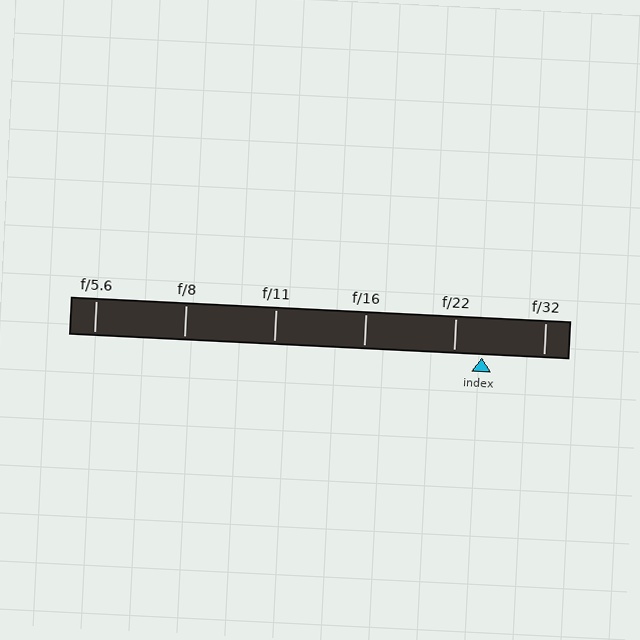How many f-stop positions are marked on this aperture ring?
There are 6 f-stop positions marked.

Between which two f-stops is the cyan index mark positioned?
The index mark is between f/22 and f/32.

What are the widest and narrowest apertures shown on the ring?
The widest aperture shown is f/5.6 and the narrowest is f/32.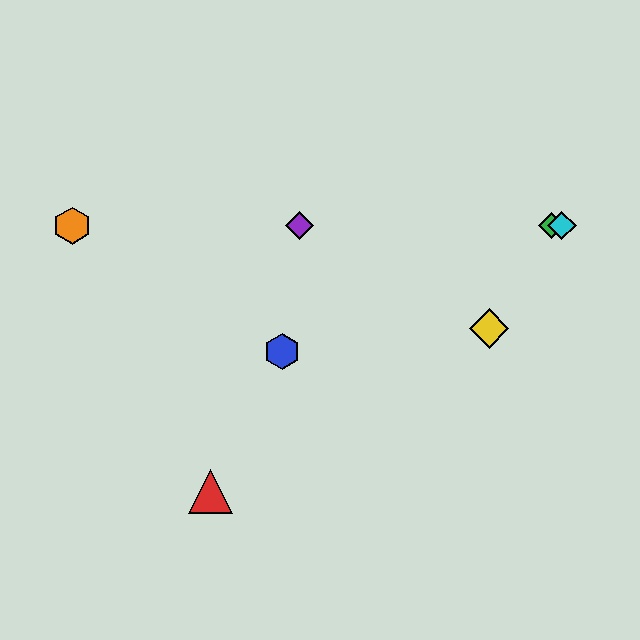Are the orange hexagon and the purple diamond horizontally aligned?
Yes, both are at y≈226.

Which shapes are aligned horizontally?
The green diamond, the purple diamond, the orange hexagon, the cyan diamond are aligned horizontally.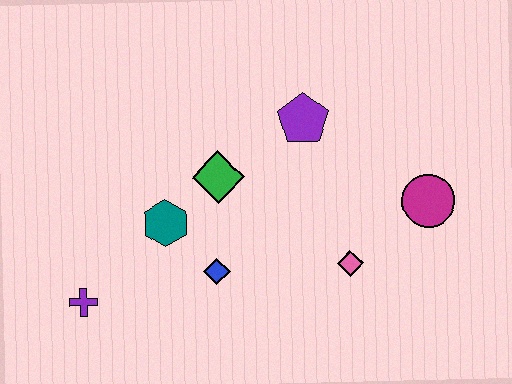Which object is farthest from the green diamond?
The magenta circle is farthest from the green diamond.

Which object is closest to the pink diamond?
The magenta circle is closest to the pink diamond.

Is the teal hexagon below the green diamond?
Yes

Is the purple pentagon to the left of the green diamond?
No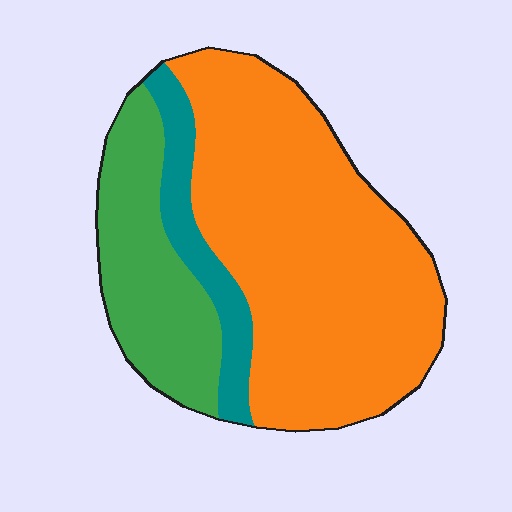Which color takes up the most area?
Orange, at roughly 65%.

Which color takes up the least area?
Teal, at roughly 10%.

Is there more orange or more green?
Orange.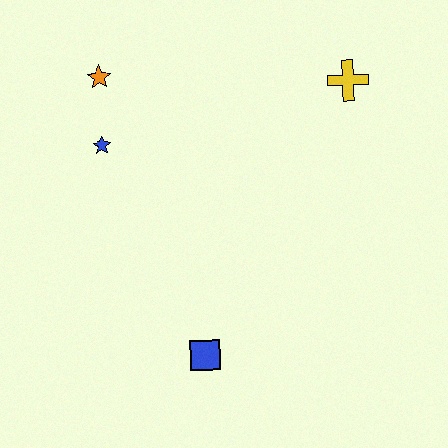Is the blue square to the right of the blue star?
Yes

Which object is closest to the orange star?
The blue star is closest to the orange star.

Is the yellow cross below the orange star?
Yes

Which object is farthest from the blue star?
The yellow cross is farthest from the blue star.